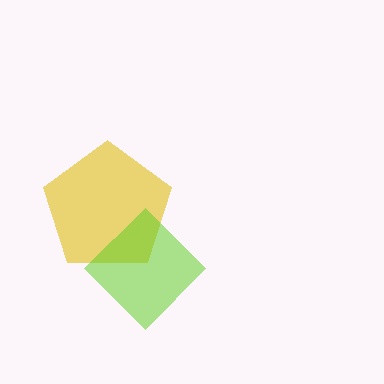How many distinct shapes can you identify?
There are 2 distinct shapes: a yellow pentagon, a lime diamond.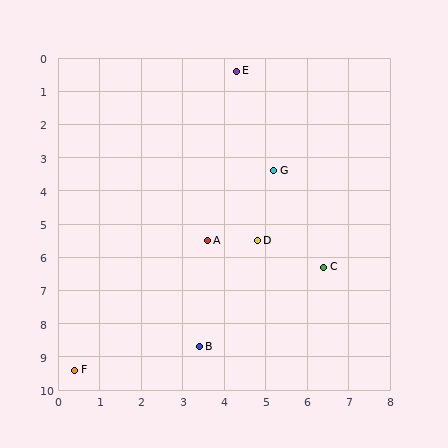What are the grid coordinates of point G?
Point G is at approximately (5.2, 3.4).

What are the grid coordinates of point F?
Point F is at approximately (0.4, 9.4).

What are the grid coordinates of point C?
Point C is at approximately (6.4, 6.3).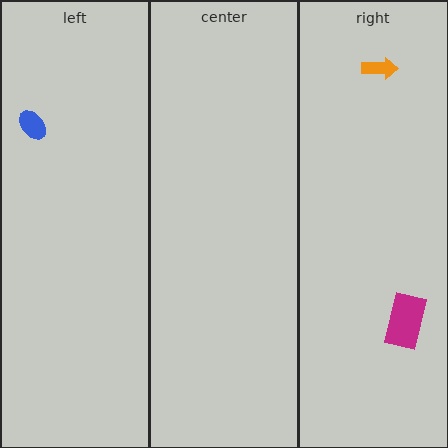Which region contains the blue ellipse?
The left region.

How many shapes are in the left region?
1.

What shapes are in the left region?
The blue ellipse.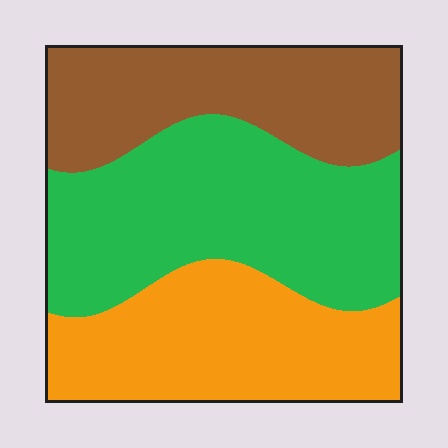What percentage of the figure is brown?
Brown covers about 30% of the figure.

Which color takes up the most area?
Green, at roughly 40%.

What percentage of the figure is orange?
Orange takes up between a quarter and a half of the figure.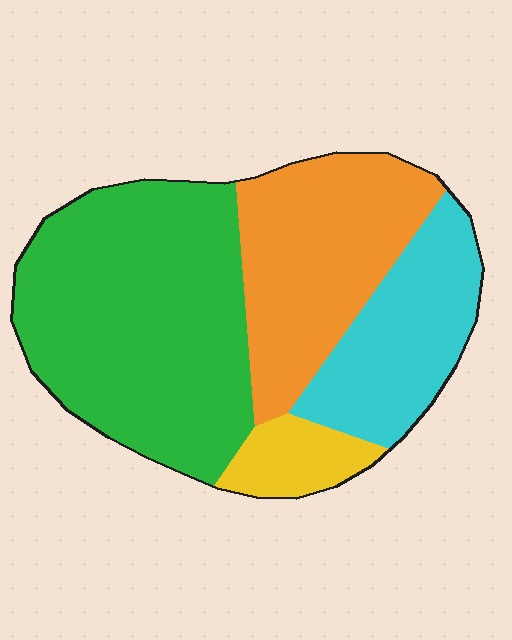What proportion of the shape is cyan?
Cyan covers about 20% of the shape.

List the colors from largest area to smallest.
From largest to smallest: green, orange, cyan, yellow.